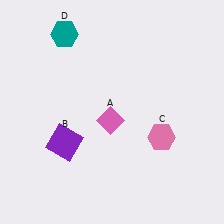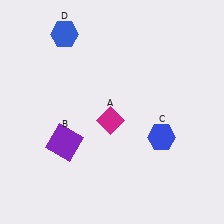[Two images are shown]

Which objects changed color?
A changed from pink to magenta. C changed from pink to blue. D changed from teal to blue.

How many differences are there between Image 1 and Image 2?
There are 3 differences between the two images.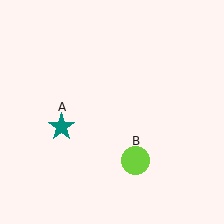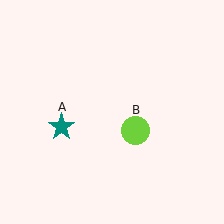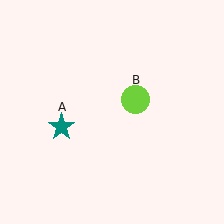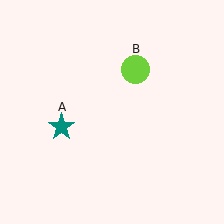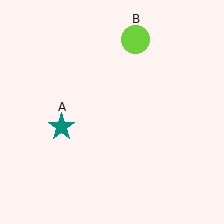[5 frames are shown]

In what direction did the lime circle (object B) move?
The lime circle (object B) moved up.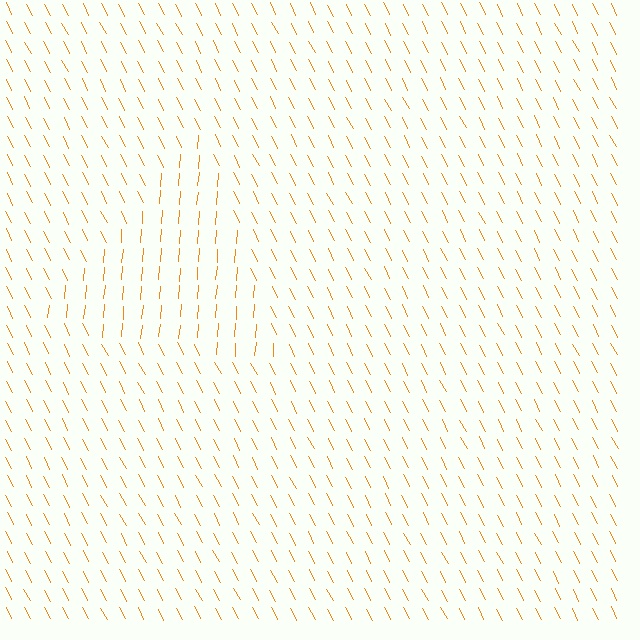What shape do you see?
I see a triangle.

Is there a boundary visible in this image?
Yes, there is a texture boundary formed by a change in line orientation.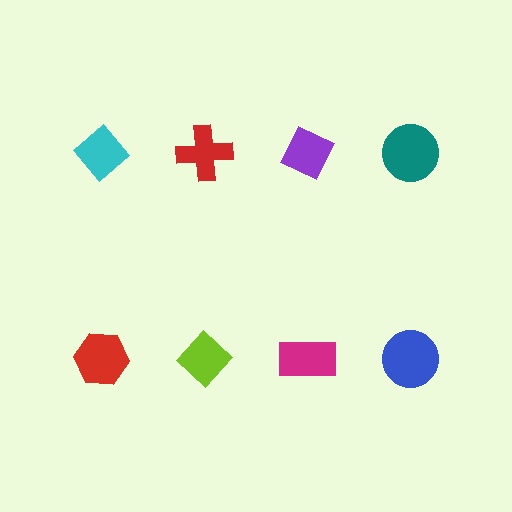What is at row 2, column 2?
A lime diamond.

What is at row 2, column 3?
A magenta rectangle.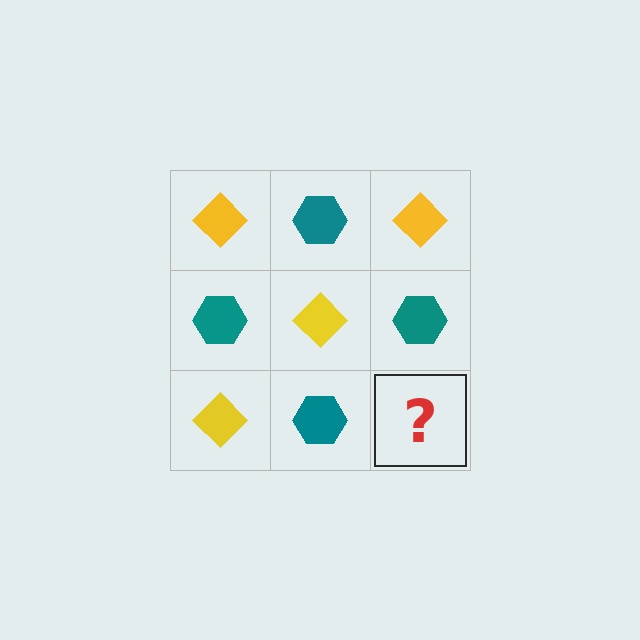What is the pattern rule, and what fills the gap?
The rule is that it alternates yellow diamond and teal hexagon in a checkerboard pattern. The gap should be filled with a yellow diamond.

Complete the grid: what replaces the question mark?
The question mark should be replaced with a yellow diamond.